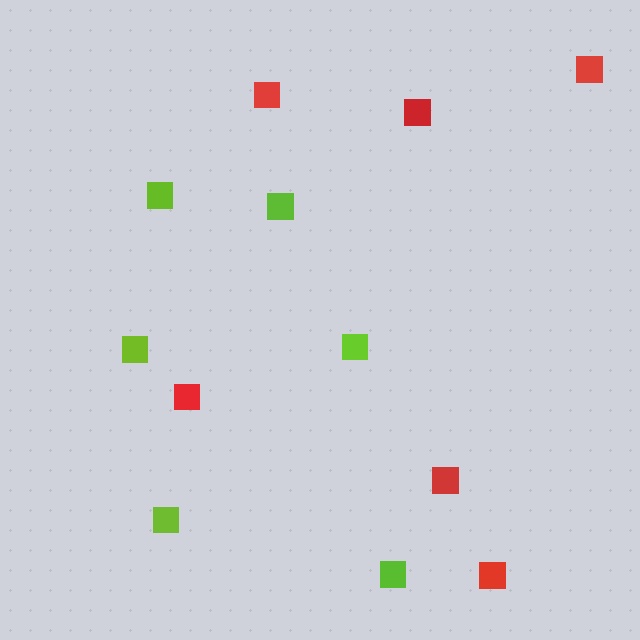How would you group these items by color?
There are 2 groups: one group of red squares (6) and one group of lime squares (6).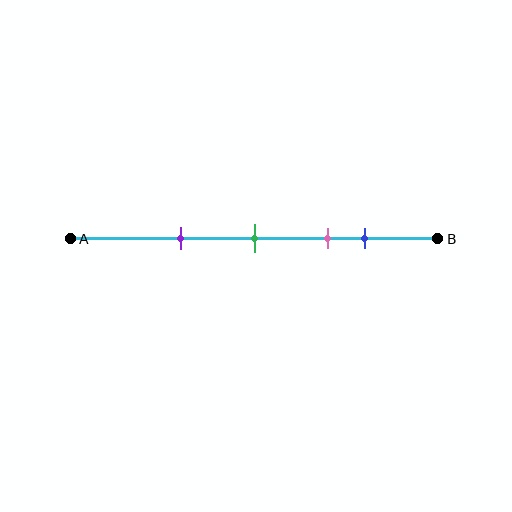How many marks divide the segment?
There are 4 marks dividing the segment.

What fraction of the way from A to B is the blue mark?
The blue mark is approximately 80% (0.8) of the way from A to B.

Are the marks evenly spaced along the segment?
No, the marks are not evenly spaced.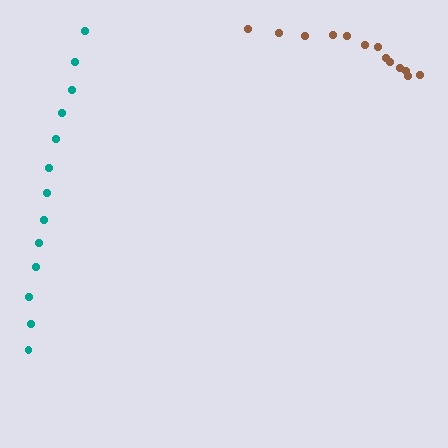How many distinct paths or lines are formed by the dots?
There are 2 distinct paths.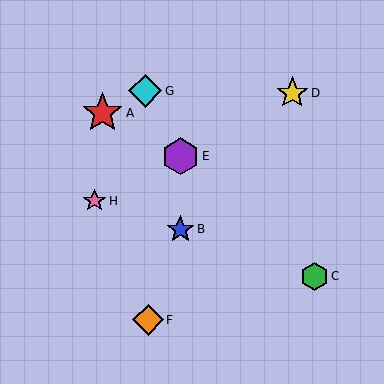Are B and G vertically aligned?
No, B is at x≈180 and G is at x≈145.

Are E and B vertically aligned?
Yes, both are at x≈180.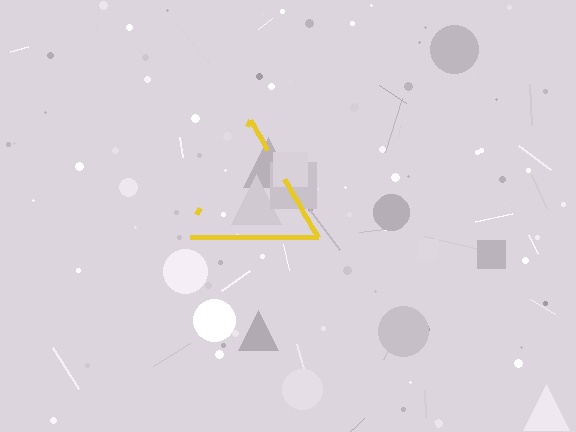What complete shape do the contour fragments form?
The contour fragments form a triangle.